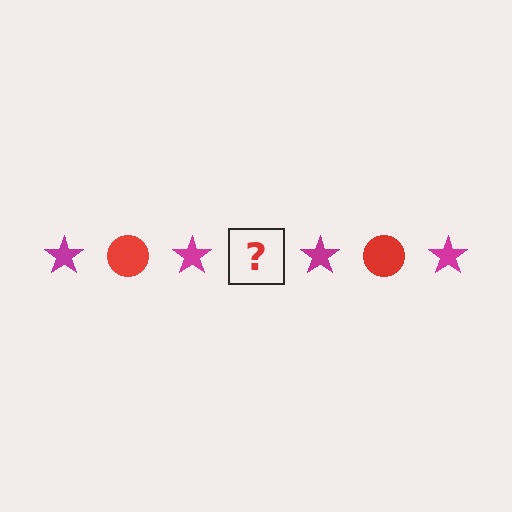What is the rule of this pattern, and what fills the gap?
The rule is that the pattern alternates between magenta star and red circle. The gap should be filled with a red circle.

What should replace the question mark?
The question mark should be replaced with a red circle.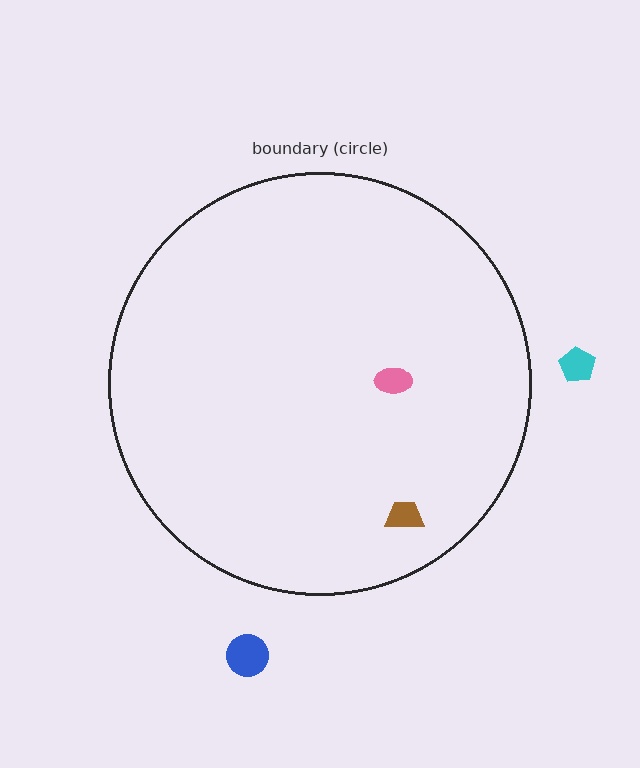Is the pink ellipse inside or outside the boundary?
Inside.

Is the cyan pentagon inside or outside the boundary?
Outside.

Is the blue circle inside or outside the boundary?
Outside.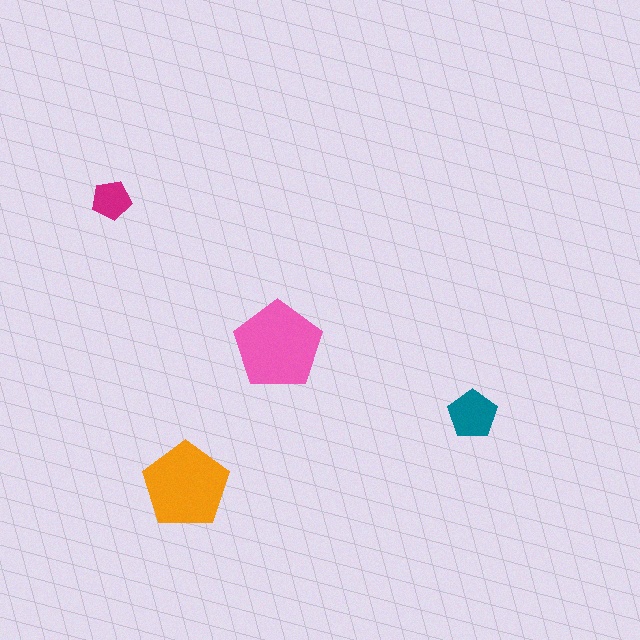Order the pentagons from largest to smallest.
the pink one, the orange one, the teal one, the magenta one.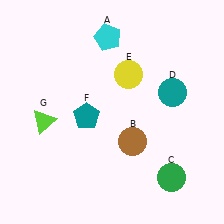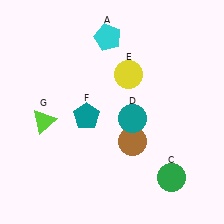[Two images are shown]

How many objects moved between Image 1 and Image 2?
1 object moved between the two images.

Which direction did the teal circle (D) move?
The teal circle (D) moved left.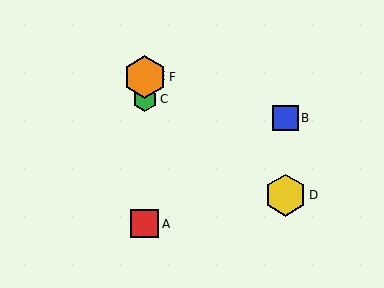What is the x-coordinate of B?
Object B is at x≈285.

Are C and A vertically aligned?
Yes, both are at x≈145.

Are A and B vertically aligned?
No, A is at x≈145 and B is at x≈285.